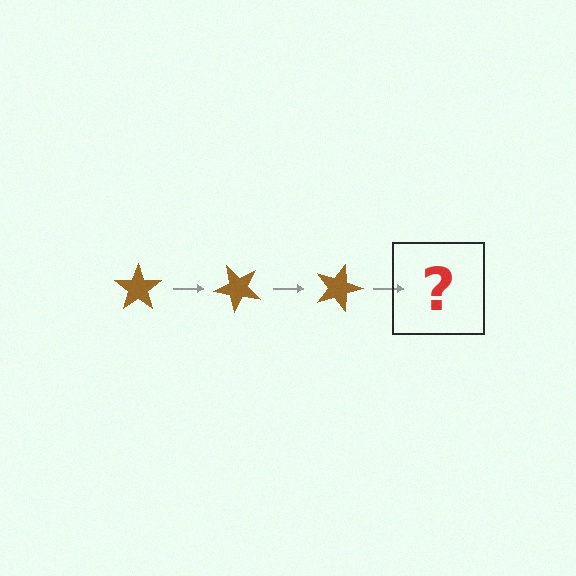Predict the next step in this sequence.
The next step is a brown star rotated 135 degrees.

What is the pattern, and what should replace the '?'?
The pattern is that the star rotates 45 degrees each step. The '?' should be a brown star rotated 135 degrees.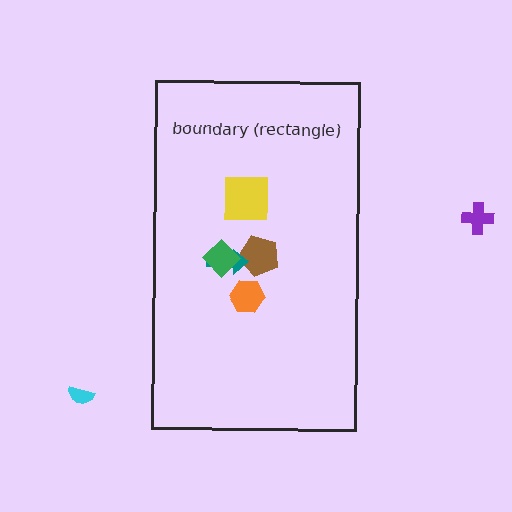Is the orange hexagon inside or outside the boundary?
Inside.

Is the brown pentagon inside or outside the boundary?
Inside.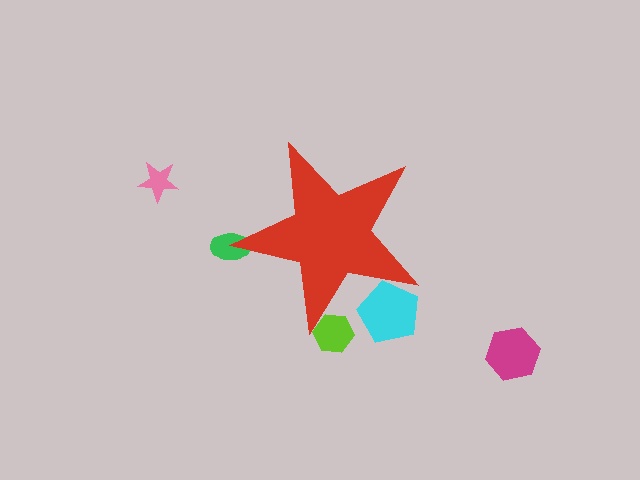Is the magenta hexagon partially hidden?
No, the magenta hexagon is fully visible.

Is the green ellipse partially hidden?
Yes, the green ellipse is partially hidden behind the red star.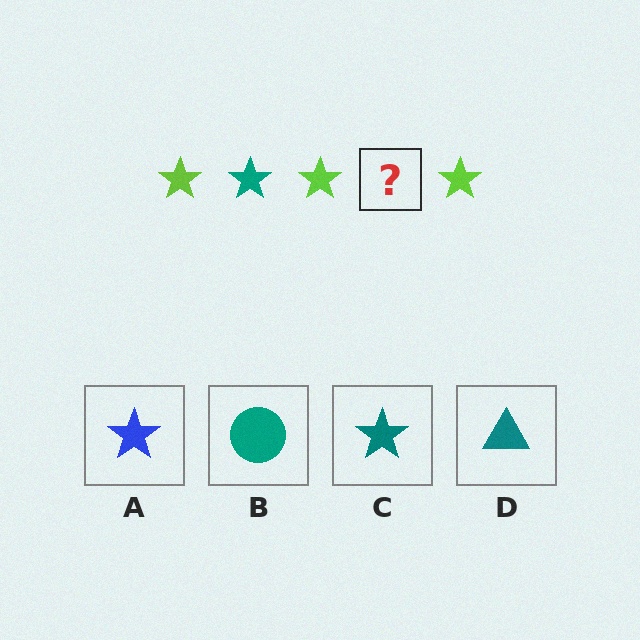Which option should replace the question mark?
Option C.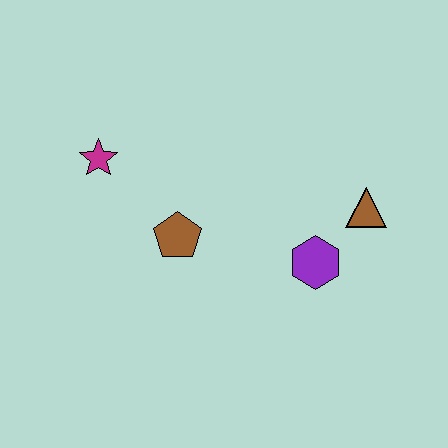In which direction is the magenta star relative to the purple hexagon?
The magenta star is to the left of the purple hexagon.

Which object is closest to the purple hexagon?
The brown triangle is closest to the purple hexagon.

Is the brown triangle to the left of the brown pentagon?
No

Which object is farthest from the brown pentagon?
The brown triangle is farthest from the brown pentagon.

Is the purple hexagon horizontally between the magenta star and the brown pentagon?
No